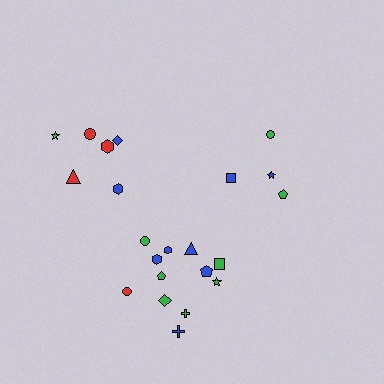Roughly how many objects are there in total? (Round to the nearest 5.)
Roughly 20 objects in total.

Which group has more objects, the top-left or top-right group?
The top-left group.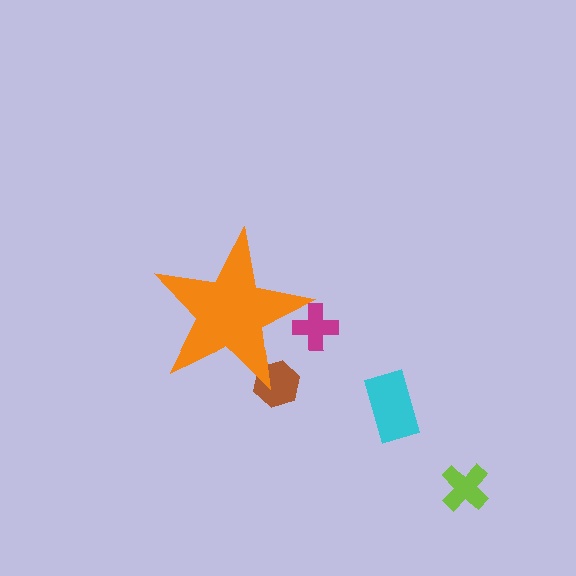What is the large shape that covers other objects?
An orange star.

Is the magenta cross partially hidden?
Yes, the magenta cross is partially hidden behind the orange star.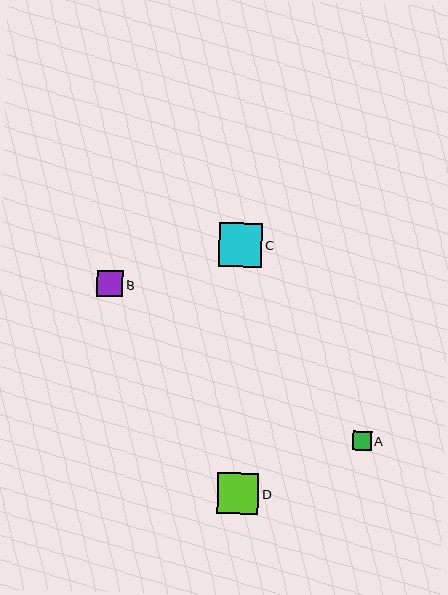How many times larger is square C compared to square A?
Square C is approximately 2.3 times the size of square A.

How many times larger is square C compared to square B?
Square C is approximately 1.7 times the size of square B.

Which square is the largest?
Square C is the largest with a size of approximately 44 pixels.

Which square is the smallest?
Square A is the smallest with a size of approximately 19 pixels.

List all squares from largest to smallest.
From largest to smallest: C, D, B, A.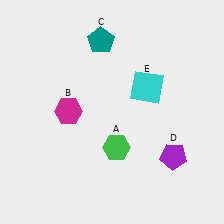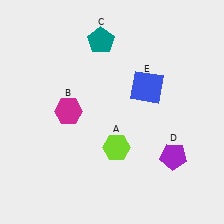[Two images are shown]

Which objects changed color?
A changed from green to lime. E changed from cyan to blue.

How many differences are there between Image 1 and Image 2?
There are 2 differences between the two images.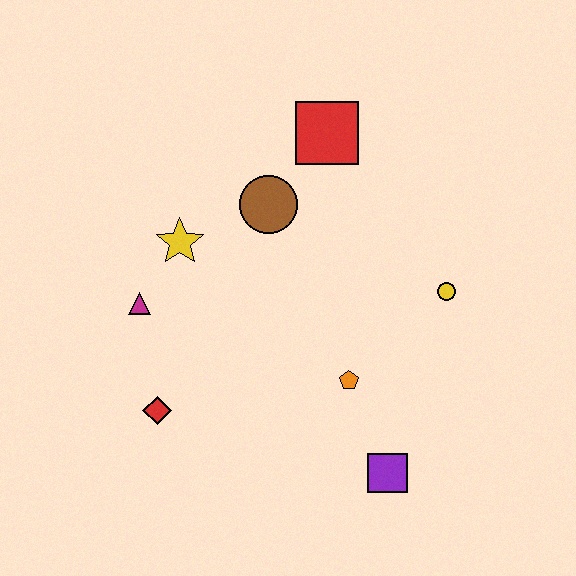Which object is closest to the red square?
The brown circle is closest to the red square.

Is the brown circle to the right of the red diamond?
Yes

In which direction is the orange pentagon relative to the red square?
The orange pentagon is below the red square.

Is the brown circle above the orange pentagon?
Yes